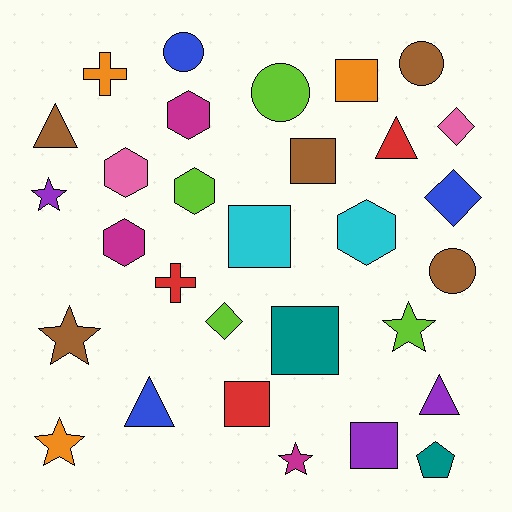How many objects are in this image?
There are 30 objects.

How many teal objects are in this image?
There are 2 teal objects.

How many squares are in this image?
There are 6 squares.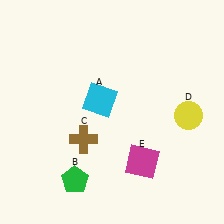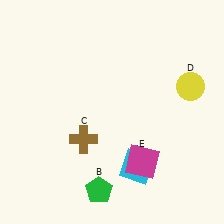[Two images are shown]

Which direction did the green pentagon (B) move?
The green pentagon (B) moved right.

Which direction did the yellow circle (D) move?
The yellow circle (D) moved up.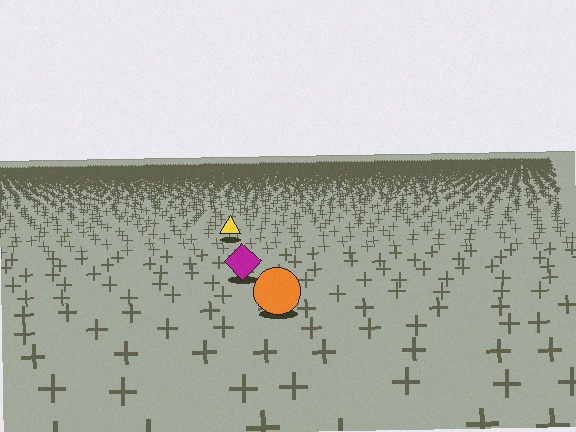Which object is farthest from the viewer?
The yellow triangle is farthest from the viewer. It appears smaller and the ground texture around it is denser.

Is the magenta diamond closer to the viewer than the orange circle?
No. The orange circle is closer — you can tell from the texture gradient: the ground texture is coarser near it.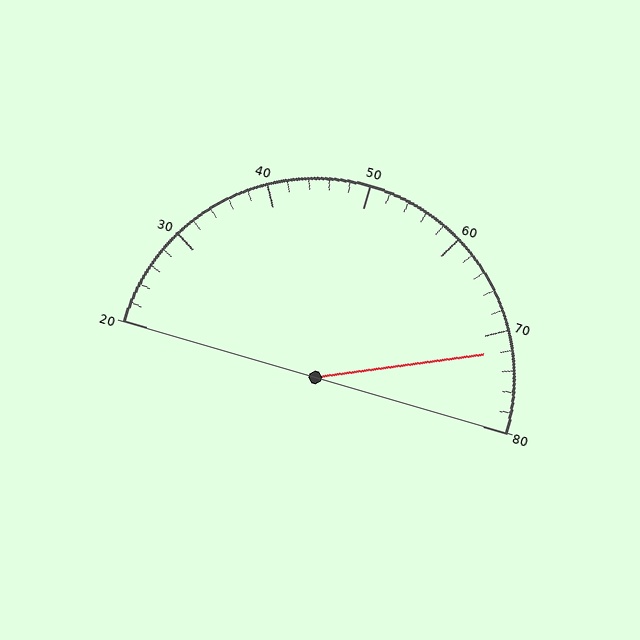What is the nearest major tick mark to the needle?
The nearest major tick mark is 70.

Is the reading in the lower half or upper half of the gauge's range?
The reading is in the upper half of the range (20 to 80).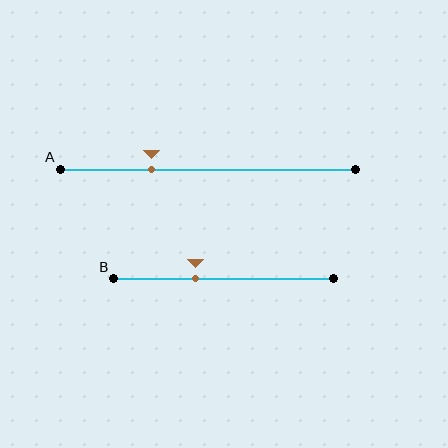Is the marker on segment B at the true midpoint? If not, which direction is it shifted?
No, the marker on segment B is shifted to the left by about 13% of the segment length.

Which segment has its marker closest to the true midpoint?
Segment B has its marker closest to the true midpoint.